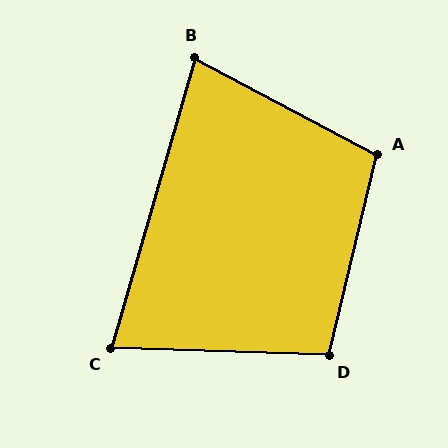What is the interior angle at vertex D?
Approximately 102 degrees (obtuse).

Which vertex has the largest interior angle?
A, at approximately 104 degrees.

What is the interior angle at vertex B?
Approximately 78 degrees (acute).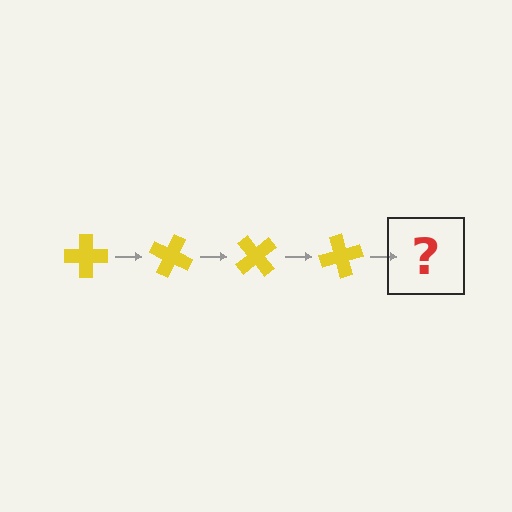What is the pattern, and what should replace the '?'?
The pattern is that the cross rotates 25 degrees each step. The '?' should be a yellow cross rotated 100 degrees.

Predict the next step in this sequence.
The next step is a yellow cross rotated 100 degrees.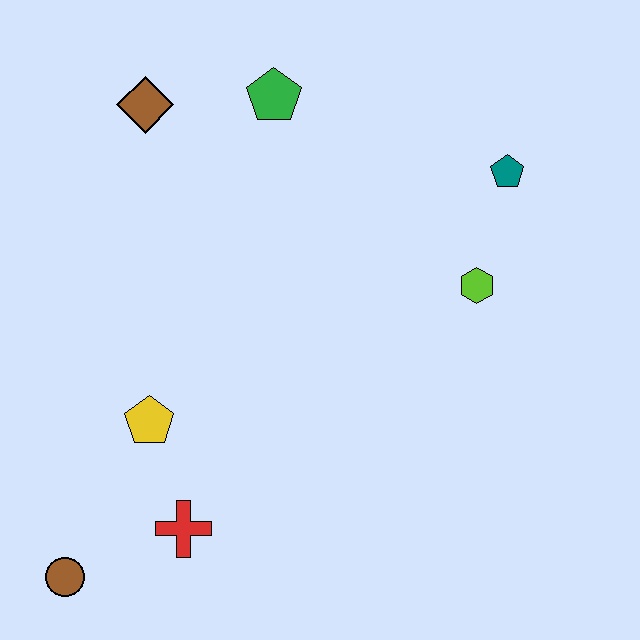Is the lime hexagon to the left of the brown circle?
No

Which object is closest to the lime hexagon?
The teal pentagon is closest to the lime hexagon.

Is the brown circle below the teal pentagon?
Yes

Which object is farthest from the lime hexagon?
The brown circle is farthest from the lime hexagon.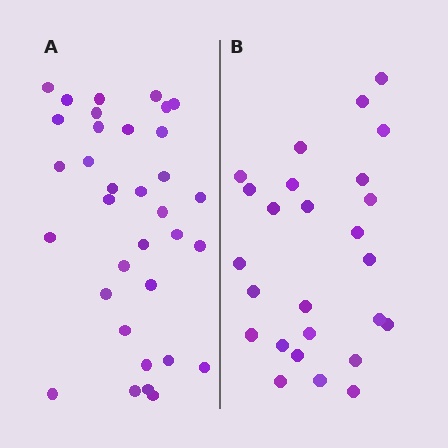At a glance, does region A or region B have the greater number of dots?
Region A (the left region) has more dots.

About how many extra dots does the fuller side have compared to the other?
Region A has roughly 8 or so more dots than region B.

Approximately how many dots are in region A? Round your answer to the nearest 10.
About 30 dots. (The exact count is 34, which rounds to 30.)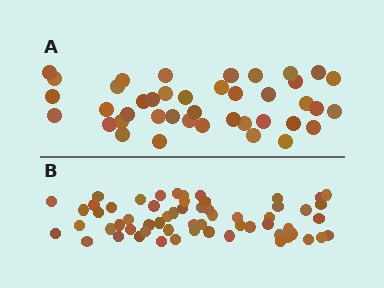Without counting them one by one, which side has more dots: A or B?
Region B (the bottom region) has more dots.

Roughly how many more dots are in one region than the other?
Region B has approximately 20 more dots than region A.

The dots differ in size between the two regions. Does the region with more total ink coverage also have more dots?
No. Region A has more total ink coverage because its dots are larger, but region B actually contains more individual dots. Total area can be misleading — the number of items is what matters here.